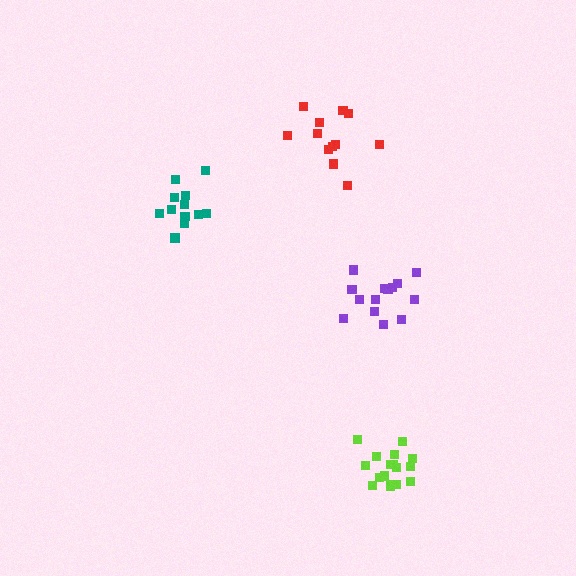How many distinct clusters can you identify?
There are 4 distinct clusters.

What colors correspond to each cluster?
The clusters are colored: purple, red, teal, lime.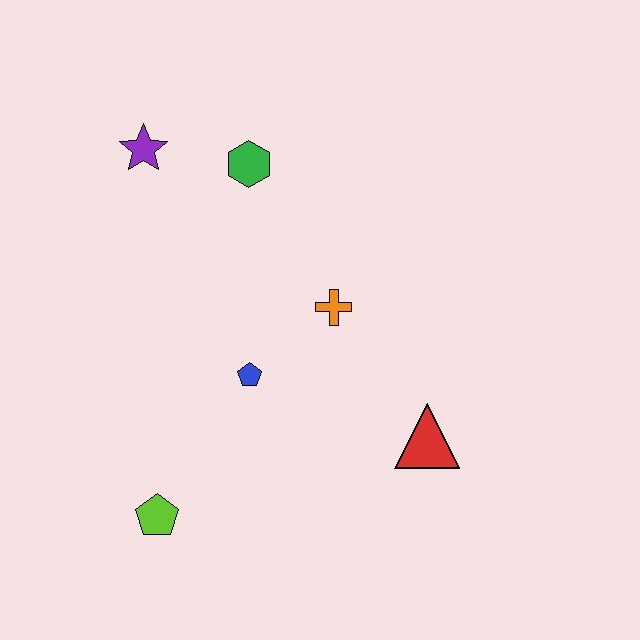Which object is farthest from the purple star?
The red triangle is farthest from the purple star.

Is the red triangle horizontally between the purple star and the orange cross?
No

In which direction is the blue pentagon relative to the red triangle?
The blue pentagon is to the left of the red triangle.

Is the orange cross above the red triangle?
Yes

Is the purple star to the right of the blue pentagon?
No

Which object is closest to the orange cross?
The blue pentagon is closest to the orange cross.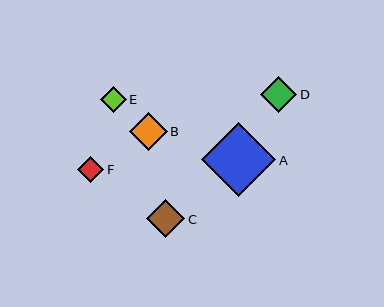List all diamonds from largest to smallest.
From largest to smallest: A, C, B, D, F, E.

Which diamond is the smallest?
Diamond E is the smallest with a size of approximately 25 pixels.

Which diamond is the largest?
Diamond A is the largest with a size of approximately 74 pixels.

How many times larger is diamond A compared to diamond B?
Diamond A is approximately 1.9 times the size of diamond B.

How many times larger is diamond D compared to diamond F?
Diamond D is approximately 1.4 times the size of diamond F.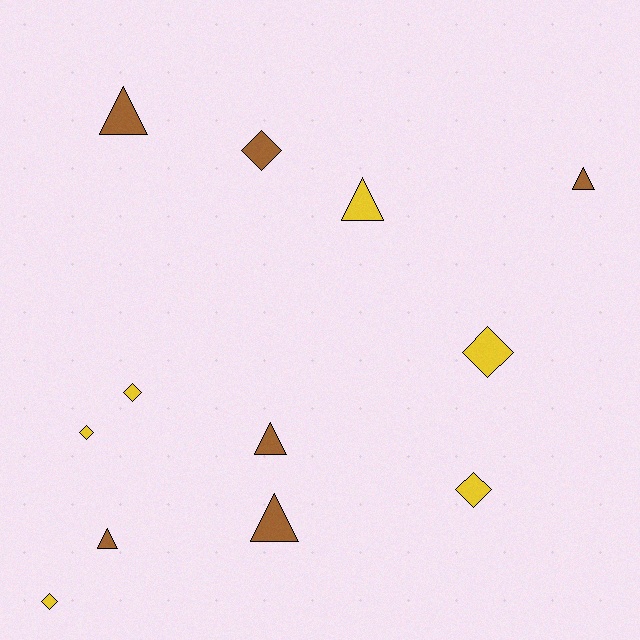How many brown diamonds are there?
There is 1 brown diamond.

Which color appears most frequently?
Yellow, with 6 objects.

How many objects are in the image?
There are 12 objects.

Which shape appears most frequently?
Diamond, with 6 objects.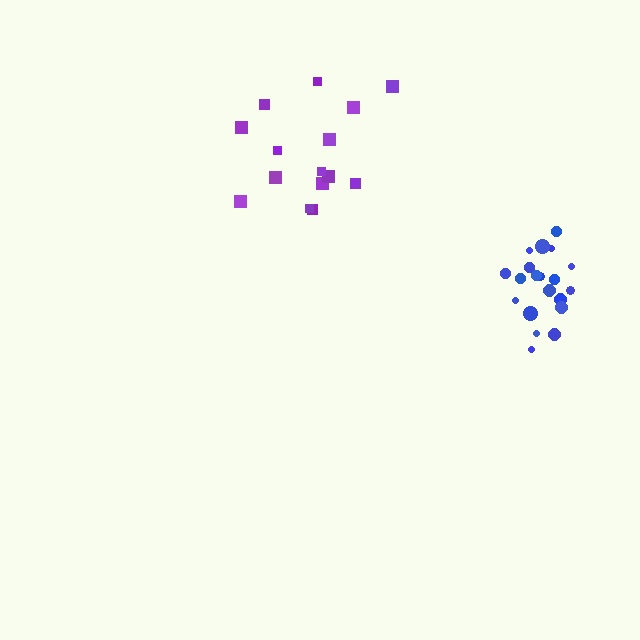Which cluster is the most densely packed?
Blue.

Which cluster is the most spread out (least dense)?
Purple.